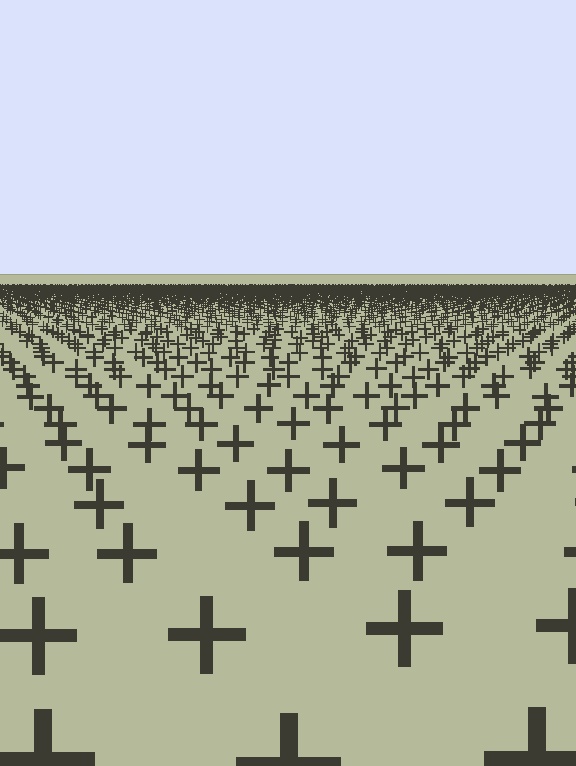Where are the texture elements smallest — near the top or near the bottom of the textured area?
Near the top.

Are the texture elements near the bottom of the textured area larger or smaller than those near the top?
Larger. Near the bottom, elements are closer to the viewer and appear at a bigger on-screen size.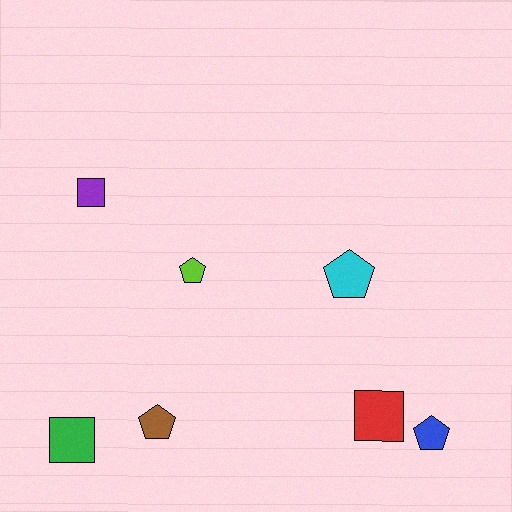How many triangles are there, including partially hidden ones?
There are no triangles.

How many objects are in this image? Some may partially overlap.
There are 7 objects.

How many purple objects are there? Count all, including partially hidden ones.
There is 1 purple object.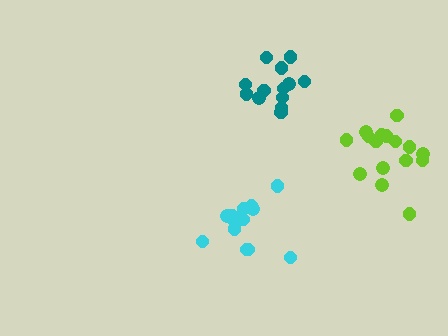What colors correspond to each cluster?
The clusters are colored: lime, teal, cyan.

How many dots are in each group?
Group 1: 16 dots, Group 2: 14 dots, Group 3: 14 dots (44 total).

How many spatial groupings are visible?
There are 3 spatial groupings.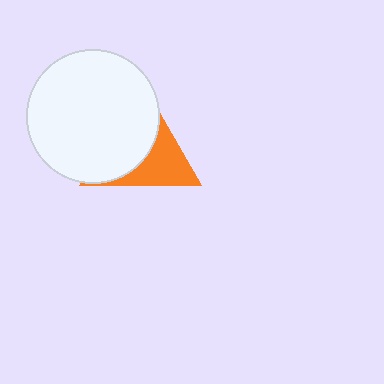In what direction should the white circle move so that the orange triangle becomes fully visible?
The white circle should move left. That is the shortest direction to clear the overlap and leave the orange triangle fully visible.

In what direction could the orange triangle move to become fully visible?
The orange triangle could move right. That would shift it out from behind the white circle entirely.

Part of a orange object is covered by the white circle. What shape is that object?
It is a triangle.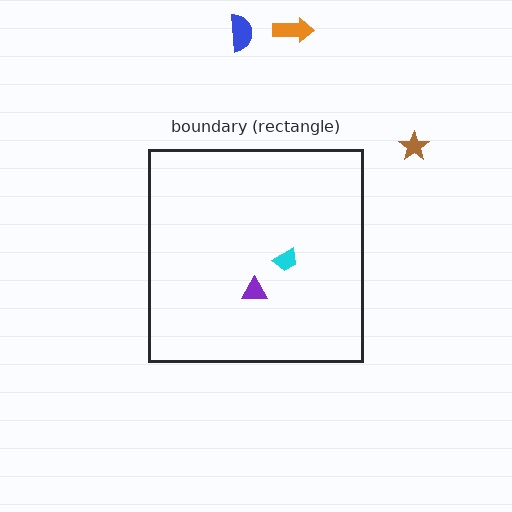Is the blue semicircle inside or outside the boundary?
Outside.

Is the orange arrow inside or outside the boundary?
Outside.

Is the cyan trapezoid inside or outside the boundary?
Inside.